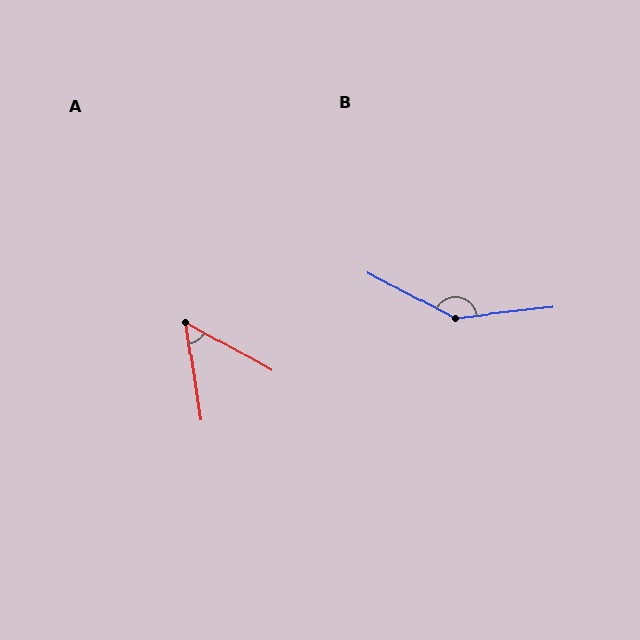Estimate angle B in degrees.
Approximately 145 degrees.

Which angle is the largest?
B, at approximately 145 degrees.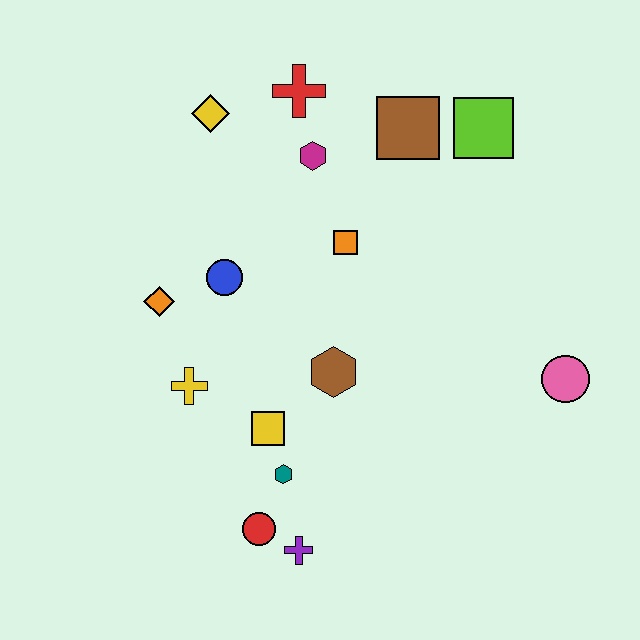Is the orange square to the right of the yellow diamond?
Yes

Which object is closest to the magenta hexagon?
The red cross is closest to the magenta hexagon.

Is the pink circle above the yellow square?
Yes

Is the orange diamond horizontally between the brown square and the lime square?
No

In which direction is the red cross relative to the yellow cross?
The red cross is above the yellow cross.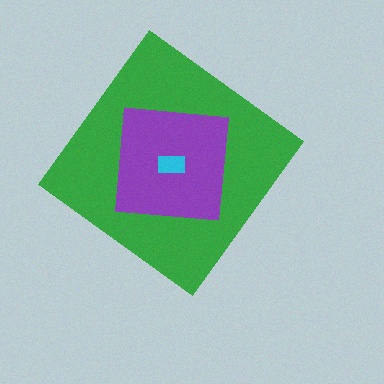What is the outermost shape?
The green diamond.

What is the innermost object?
The cyan rectangle.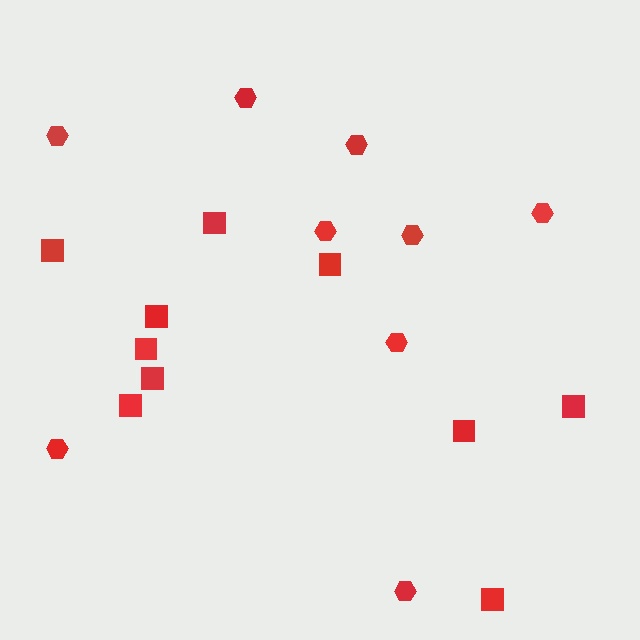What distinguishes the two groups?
There are 2 groups: one group of hexagons (9) and one group of squares (10).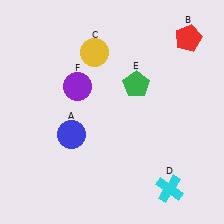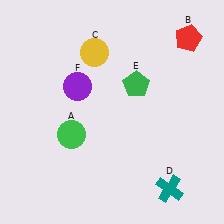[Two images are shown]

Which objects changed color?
A changed from blue to green. D changed from cyan to teal.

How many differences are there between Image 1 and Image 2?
There are 2 differences between the two images.